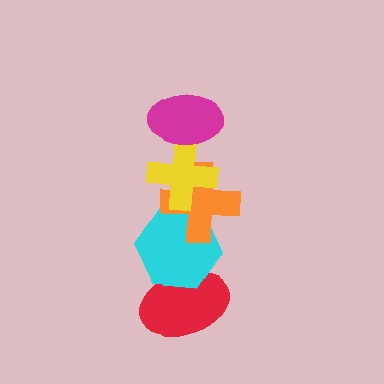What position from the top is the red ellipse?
The red ellipse is 5th from the top.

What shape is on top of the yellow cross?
The magenta ellipse is on top of the yellow cross.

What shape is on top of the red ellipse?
The cyan hexagon is on top of the red ellipse.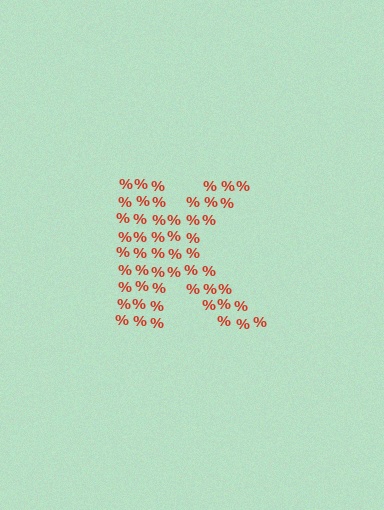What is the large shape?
The large shape is the letter K.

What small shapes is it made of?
It is made of small percent signs.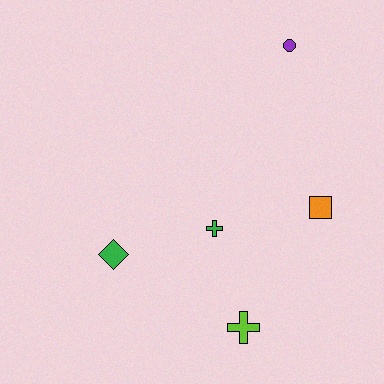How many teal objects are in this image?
There are no teal objects.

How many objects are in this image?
There are 5 objects.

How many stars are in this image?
There are no stars.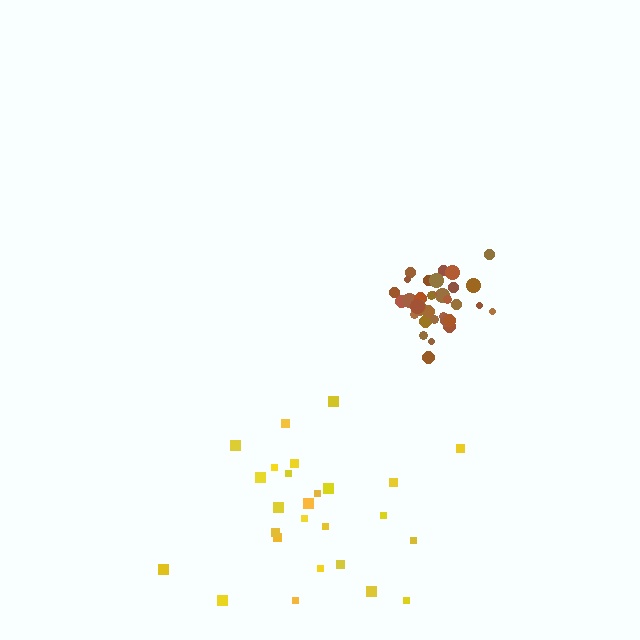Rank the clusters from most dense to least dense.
brown, yellow.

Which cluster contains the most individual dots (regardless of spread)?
Brown (35).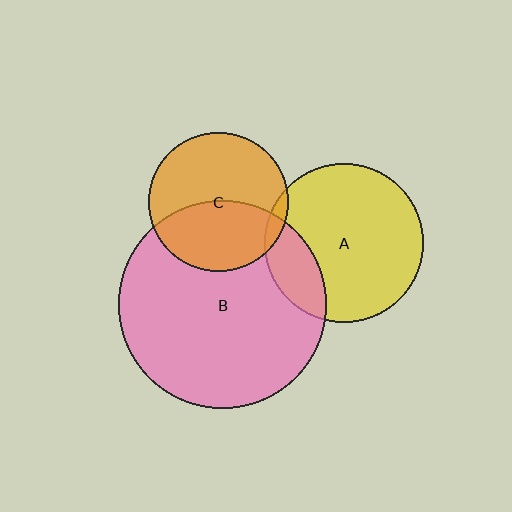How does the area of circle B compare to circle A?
Approximately 1.7 times.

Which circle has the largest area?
Circle B (pink).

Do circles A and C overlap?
Yes.